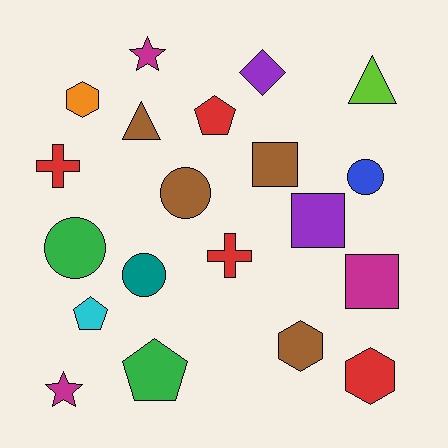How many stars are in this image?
There are 2 stars.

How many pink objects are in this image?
There are no pink objects.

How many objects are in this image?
There are 20 objects.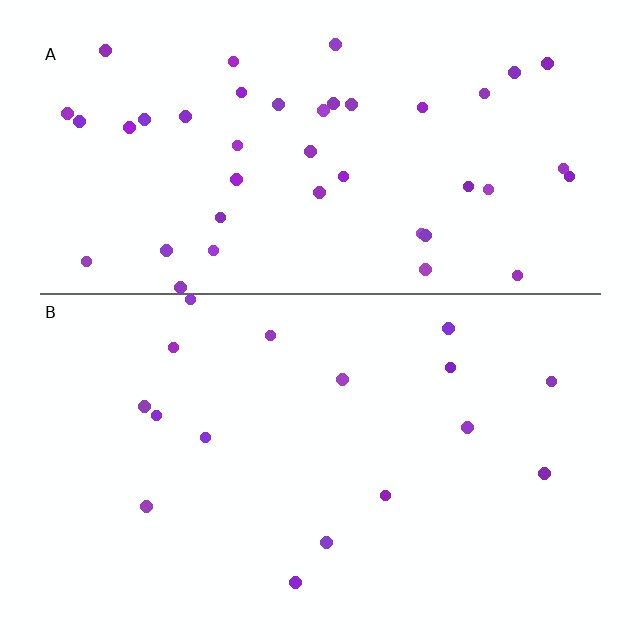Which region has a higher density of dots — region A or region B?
A (the top).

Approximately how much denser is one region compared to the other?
Approximately 2.7× — region A over region B.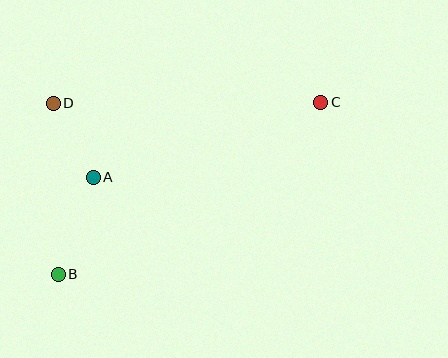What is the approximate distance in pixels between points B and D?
The distance between B and D is approximately 171 pixels.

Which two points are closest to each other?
Points A and D are closest to each other.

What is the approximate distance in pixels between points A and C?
The distance between A and C is approximately 240 pixels.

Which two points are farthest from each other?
Points B and C are farthest from each other.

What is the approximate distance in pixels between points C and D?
The distance between C and D is approximately 268 pixels.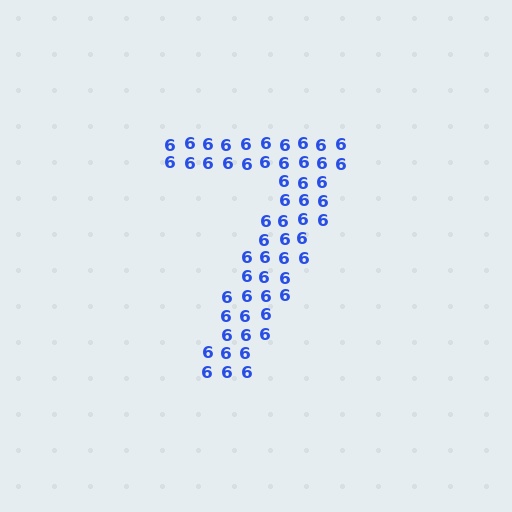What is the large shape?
The large shape is the digit 7.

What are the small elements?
The small elements are digit 6's.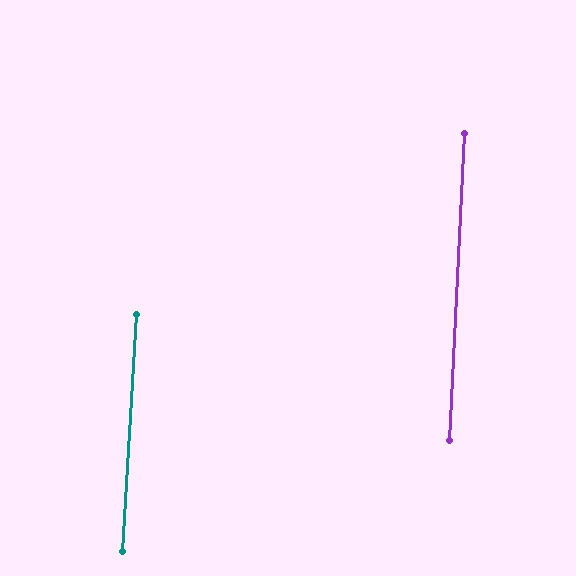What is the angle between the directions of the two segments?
Approximately 1 degree.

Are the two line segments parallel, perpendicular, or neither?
Parallel — their directions differ by only 0.6°.